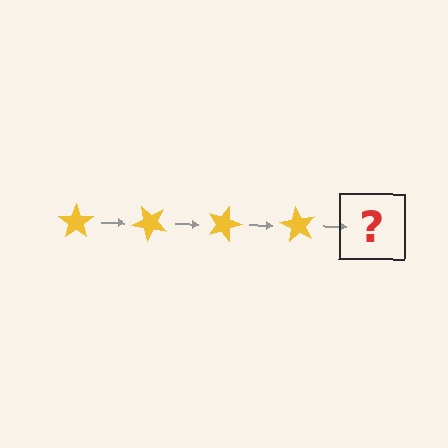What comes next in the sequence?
The next element should be a yellow star rotated 180 degrees.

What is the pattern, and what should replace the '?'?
The pattern is that the star rotates 45 degrees each step. The '?' should be a yellow star rotated 180 degrees.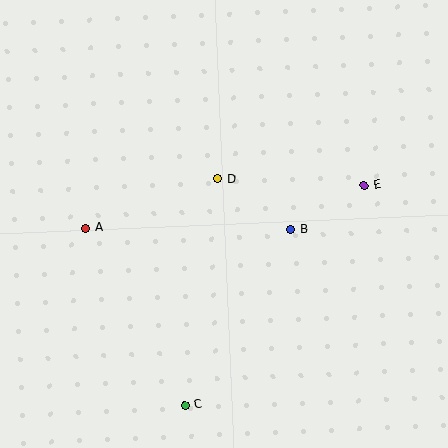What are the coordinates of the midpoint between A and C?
The midpoint between A and C is at (135, 317).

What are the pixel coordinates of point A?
Point A is at (86, 228).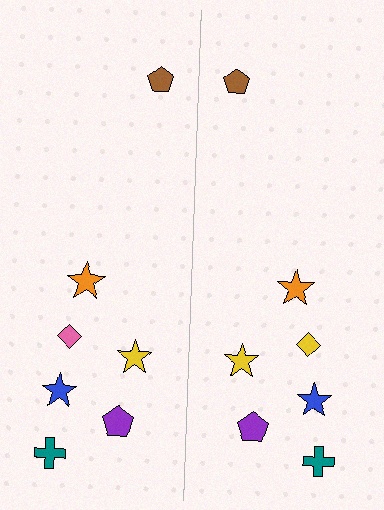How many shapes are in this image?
There are 14 shapes in this image.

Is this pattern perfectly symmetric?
No, the pattern is not perfectly symmetric. The yellow diamond on the right side breaks the symmetry — its mirror counterpart is pink.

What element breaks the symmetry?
The yellow diamond on the right side breaks the symmetry — its mirror counterpart is pink.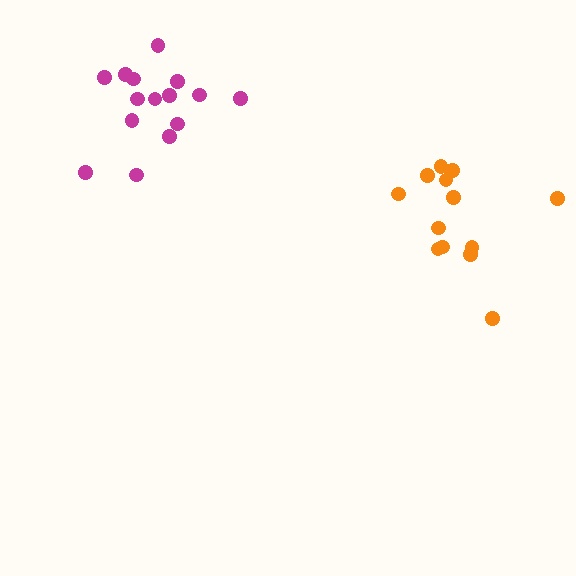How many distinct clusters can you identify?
There are 2 distinct clusters.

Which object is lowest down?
The orange cluster is bottommost.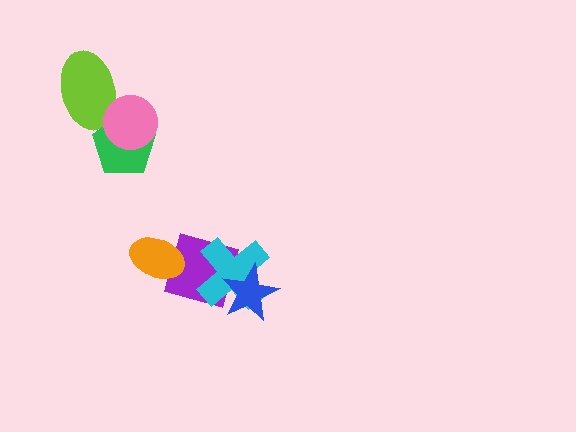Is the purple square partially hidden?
Yes, it is partially covered by another shape.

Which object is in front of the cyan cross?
The blue star is in front of the cyan cross.